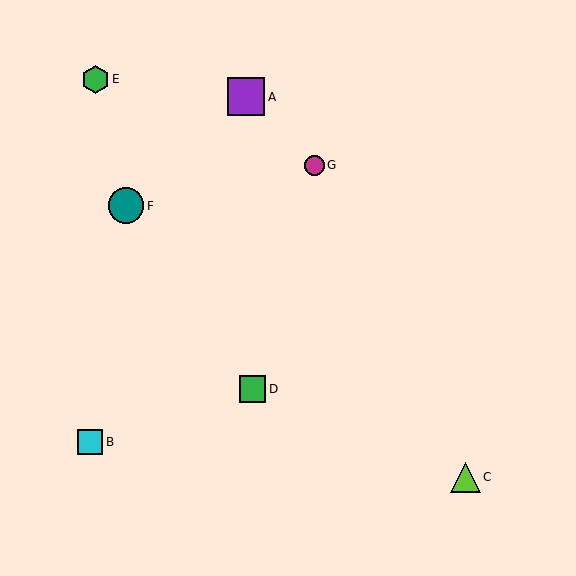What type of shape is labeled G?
Shape G is a magenta circle.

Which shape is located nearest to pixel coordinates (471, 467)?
The lime triangle (labeled C) at (466, 477) is nearest to that location.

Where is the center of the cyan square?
The center of the cyan square is at (90, 442).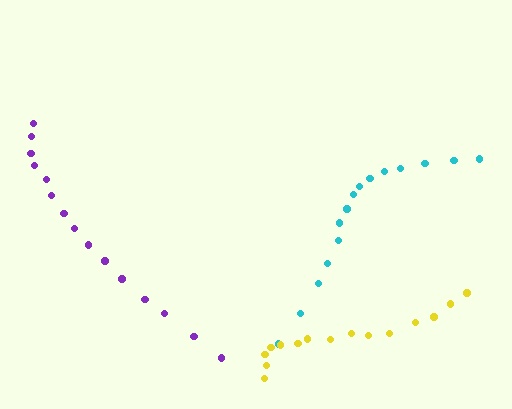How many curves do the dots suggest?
There are 3 distinct paths.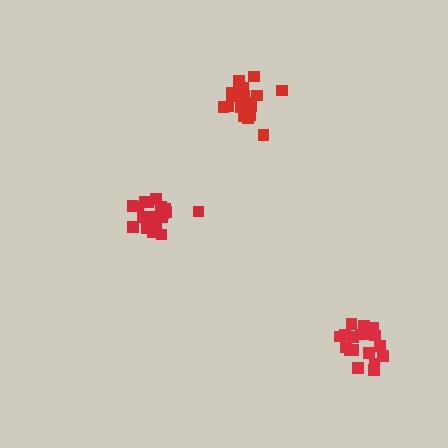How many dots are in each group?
Group 1: 21 dots, Group 2: 21 dots, Group 3: 20 dots (62 total).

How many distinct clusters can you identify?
There are 3 distinct clusters.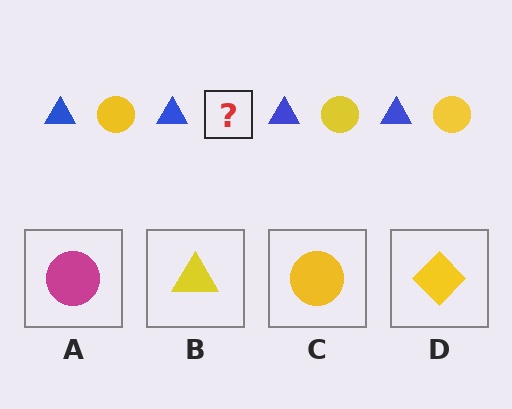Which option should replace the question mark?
Option C.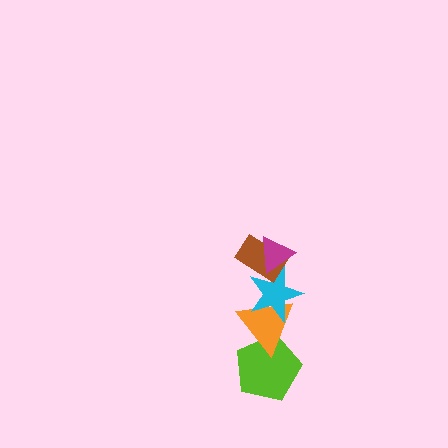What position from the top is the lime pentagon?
The lime pentagon is 5th from the top.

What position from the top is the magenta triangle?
The magenta triangle is 1st from the top.